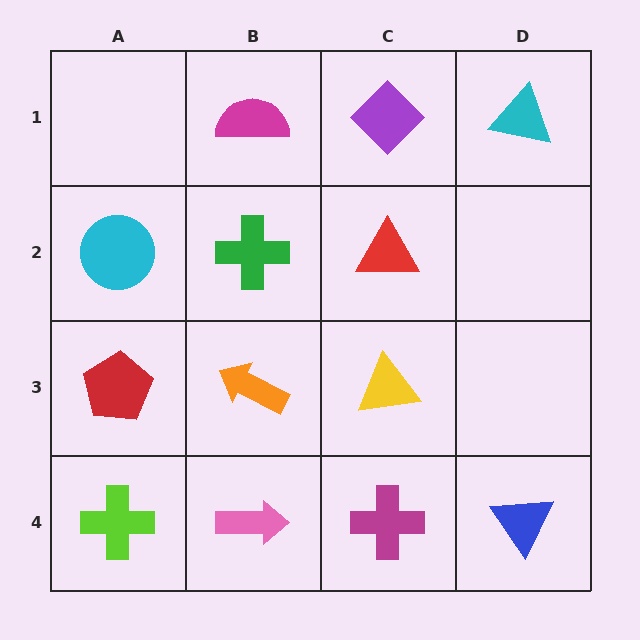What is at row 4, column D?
A blue triangle.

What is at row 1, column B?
A magenta semicircle.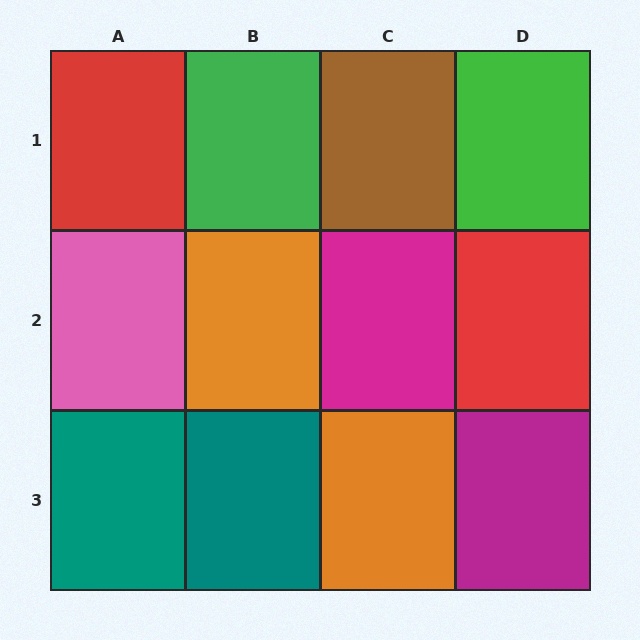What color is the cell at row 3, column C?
Orange.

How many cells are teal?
2 cells are teal.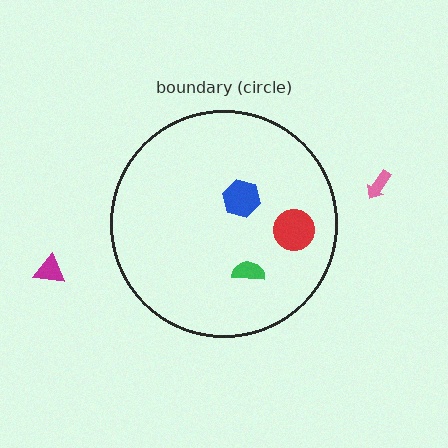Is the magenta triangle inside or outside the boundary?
Outside.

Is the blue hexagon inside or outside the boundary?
Inside.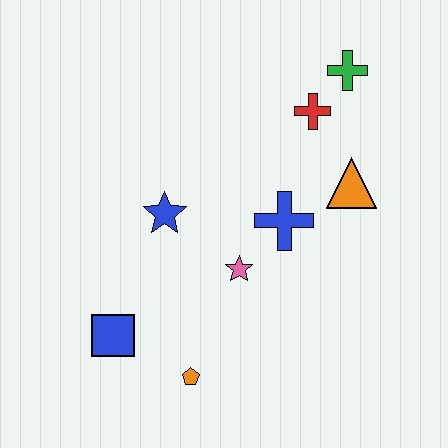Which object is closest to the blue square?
The orange pentagon is closest to the blue square.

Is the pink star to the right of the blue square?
Yes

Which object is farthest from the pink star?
The green cross is farthest from the pink star.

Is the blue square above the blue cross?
No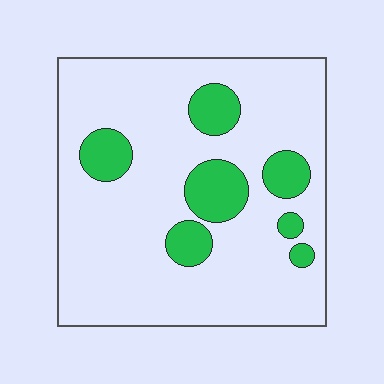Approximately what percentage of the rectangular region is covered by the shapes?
Approximately 15%.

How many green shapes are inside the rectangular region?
7.